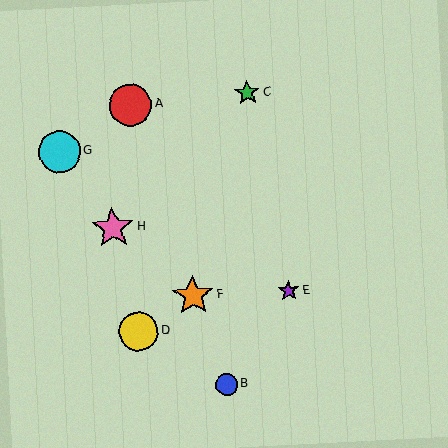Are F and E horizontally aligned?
Yes, both are at y≈296.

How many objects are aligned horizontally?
2 objects (E, F) are aligned horizontally.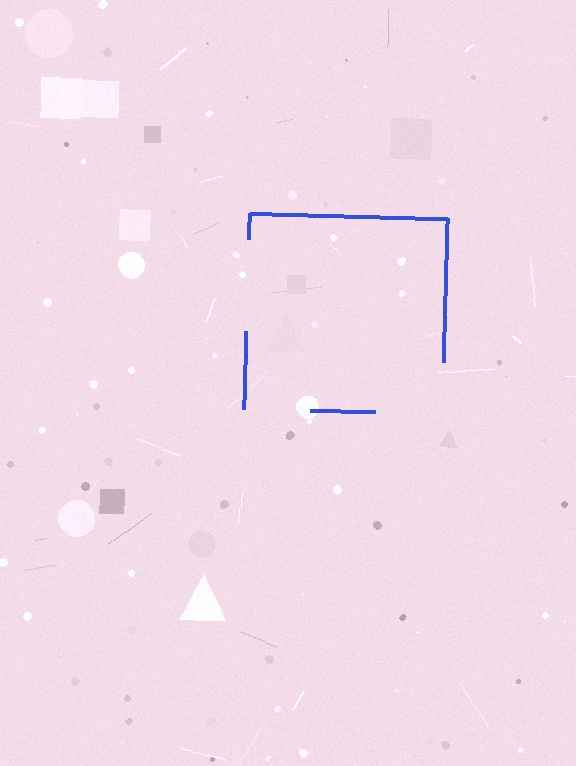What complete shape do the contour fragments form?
The contour fragments form a square.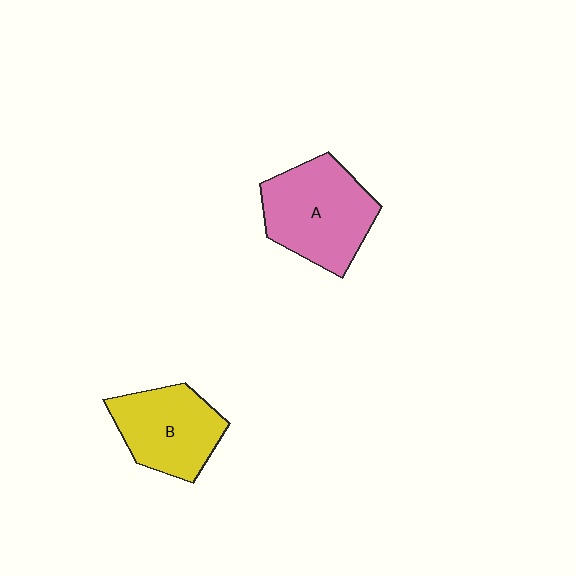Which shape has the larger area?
Shape A (pink).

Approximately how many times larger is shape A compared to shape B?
Approximately 1.2 times.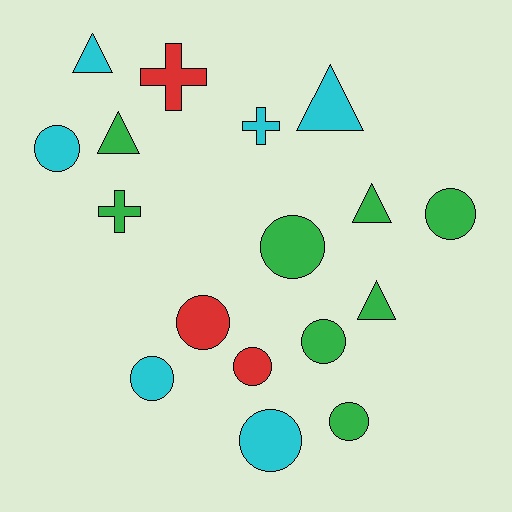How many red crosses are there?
There is 1 red cross.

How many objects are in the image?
There are 17 objects.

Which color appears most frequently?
Green, with 8 objects.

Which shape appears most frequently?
Circle, with 9 objects.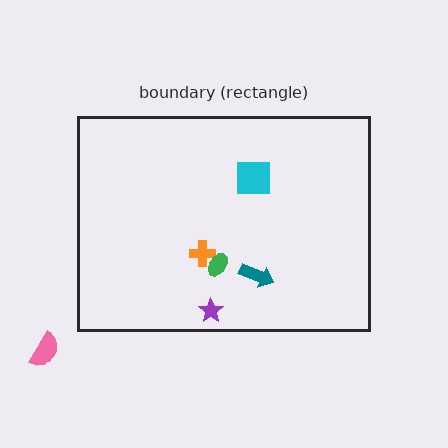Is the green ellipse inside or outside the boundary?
Inside.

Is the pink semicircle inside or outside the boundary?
Outside.